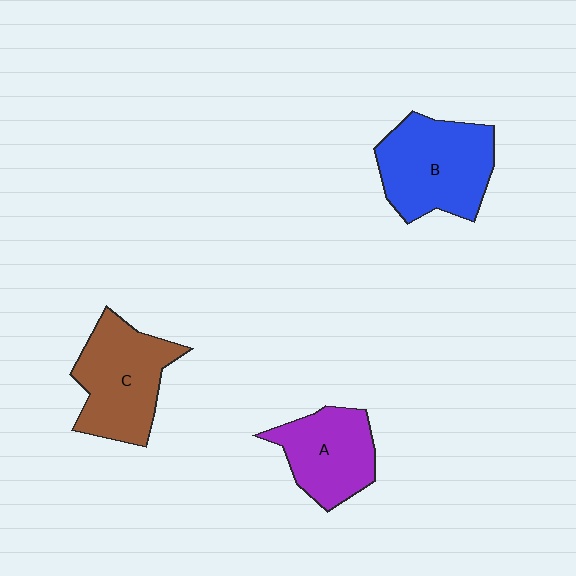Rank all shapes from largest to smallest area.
From largest to smallest: B (blue), C (brown), A (purple).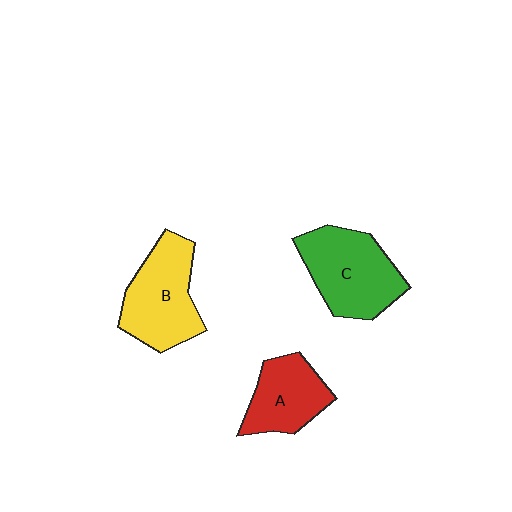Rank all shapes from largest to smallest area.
From largest to smallest: C (green), B (yellow), A (red).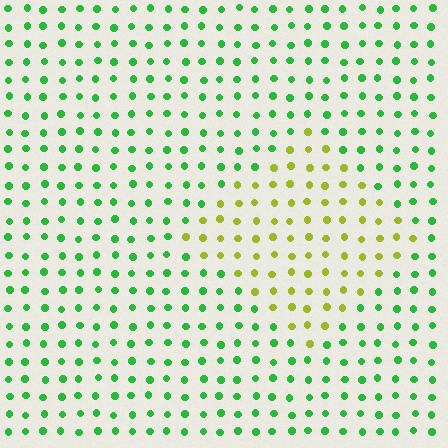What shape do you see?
I see a diamond.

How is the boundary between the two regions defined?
The boundary is defined purely by a slight shift in hue (about 54 degrees). Spacing, size, and orientation are identical on both sides.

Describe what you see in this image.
The image is filled with small green elements in a uniform arrangement. A diamond-shaped region is visible where the elements are tinted to a slightly different hue, forming a subtle color boundary.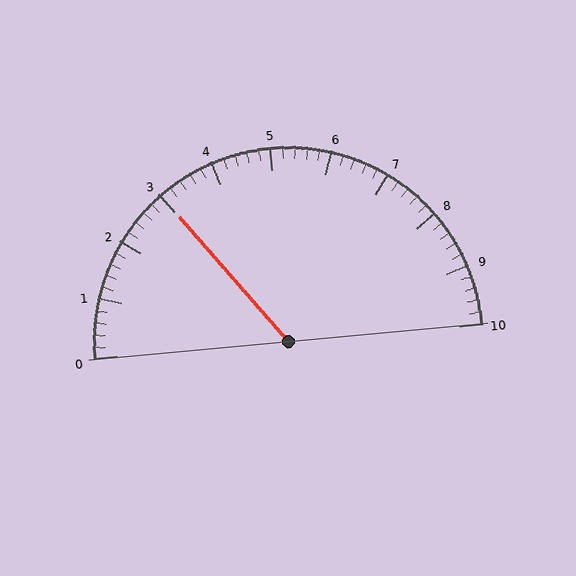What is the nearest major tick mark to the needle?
The nearest major tick mark is 3.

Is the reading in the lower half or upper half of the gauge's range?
The reading is in the lower half of the range (0 to 10).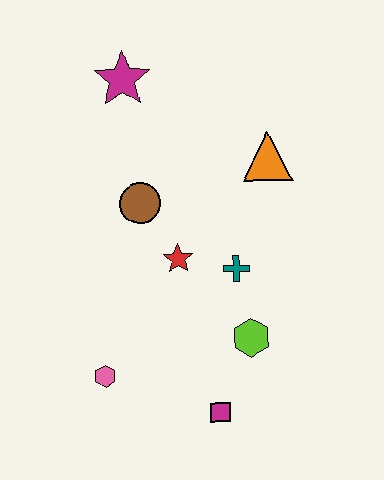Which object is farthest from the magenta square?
The magenta star is farthest from the magenta square.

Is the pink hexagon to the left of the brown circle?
Yes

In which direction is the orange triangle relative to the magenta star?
The orange triangle is to the right of the magenta star.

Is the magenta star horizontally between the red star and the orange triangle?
No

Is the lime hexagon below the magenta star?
Yes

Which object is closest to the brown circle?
The red star is closest to the brown circle.